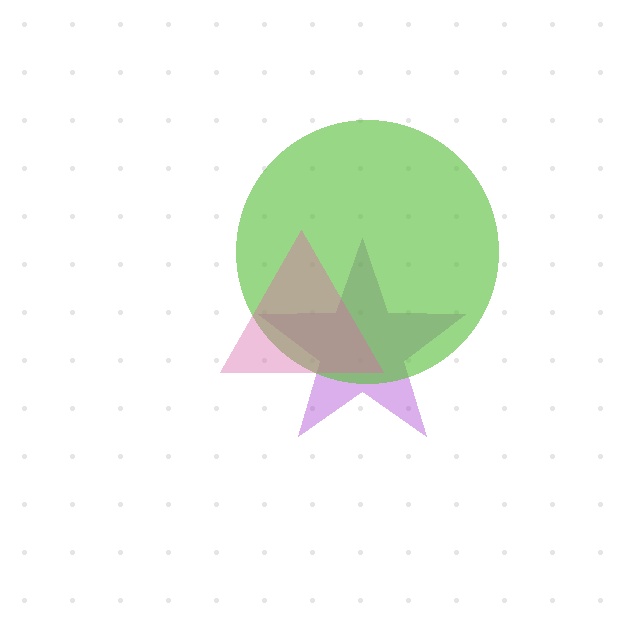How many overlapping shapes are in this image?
There are 3 overlapping shapes in the image.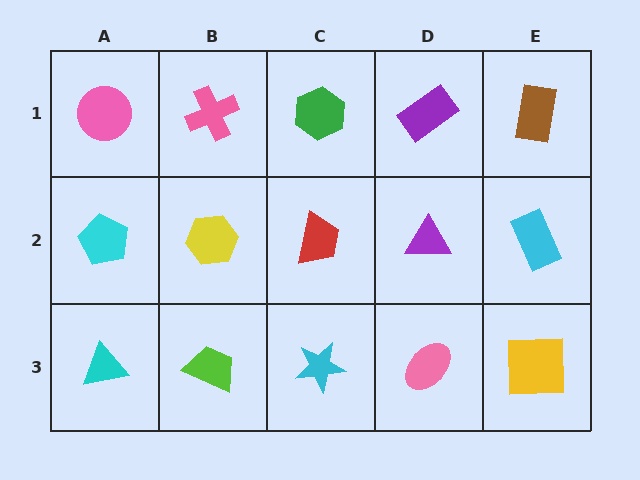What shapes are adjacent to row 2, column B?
A pink cross (row 1, column B), a lime trapezoid (row 3, column B), a cyan pentagon (row 2, column A), a red trapezoid (row 2, column C).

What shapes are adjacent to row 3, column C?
A red trapezoid (row 2, column C), a lime trapezoid (row 3, column B), a pink ellipse (row 3, column D).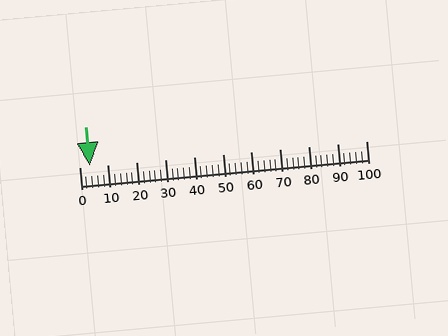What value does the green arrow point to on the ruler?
The green arrow points to approximately 4.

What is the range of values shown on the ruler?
The ruler shows values from 0 to 100.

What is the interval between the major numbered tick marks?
The major tick marks are spaced 10 units apart.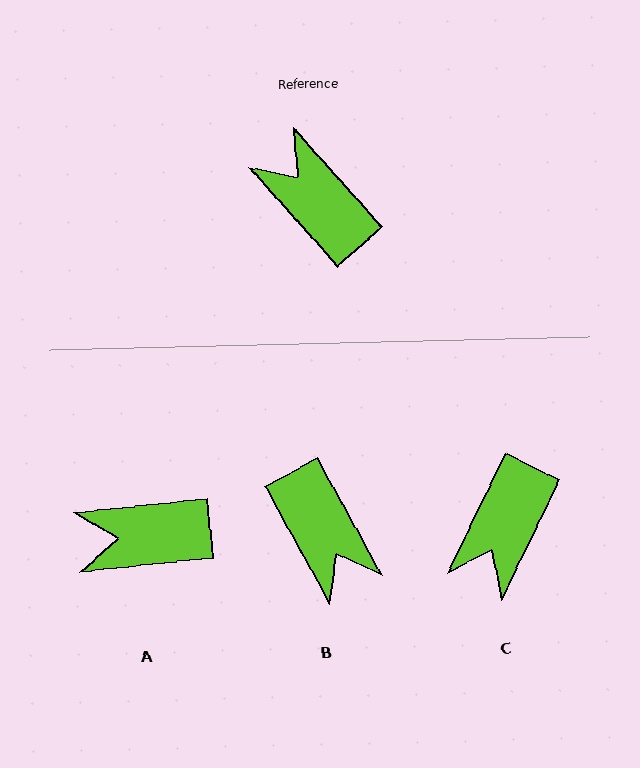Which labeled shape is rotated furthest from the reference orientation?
B, about 167 degrees away.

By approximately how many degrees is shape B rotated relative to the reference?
Approximately 167 degrees counter-clockwise.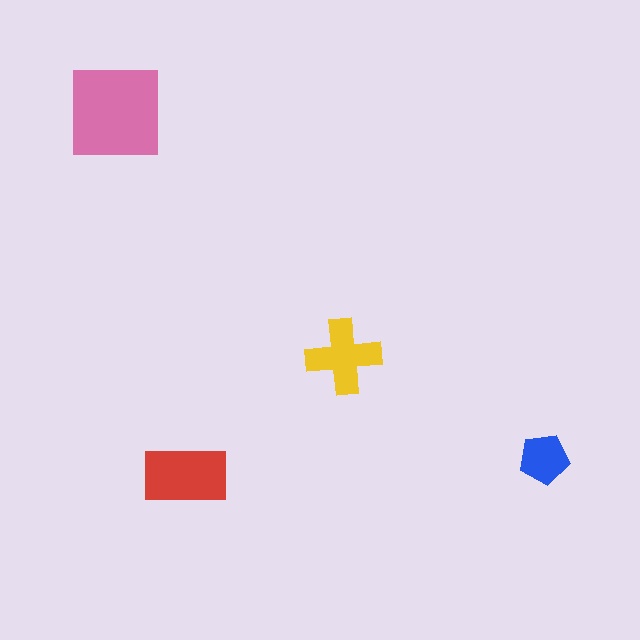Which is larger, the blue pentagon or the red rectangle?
The red rectangle.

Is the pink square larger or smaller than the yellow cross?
Larger.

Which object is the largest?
The pink square.